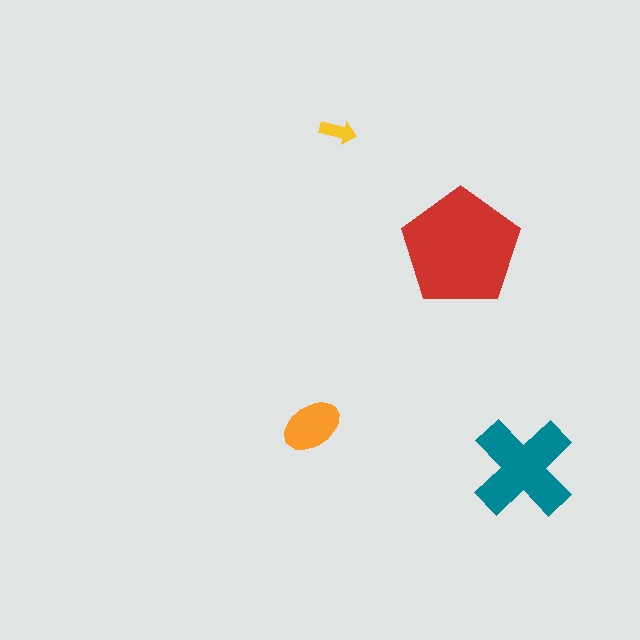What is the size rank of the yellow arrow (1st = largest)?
4th.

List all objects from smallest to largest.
The yellow arrow, the orange ellipse, the teal cross, the red pentagon.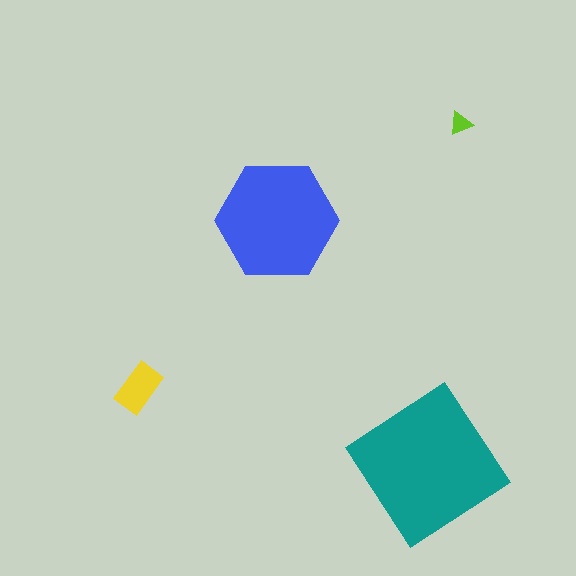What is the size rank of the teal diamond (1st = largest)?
1st.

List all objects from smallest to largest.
The lime triangle, the yellow rectangle, the blue hexagon, the teal diamond.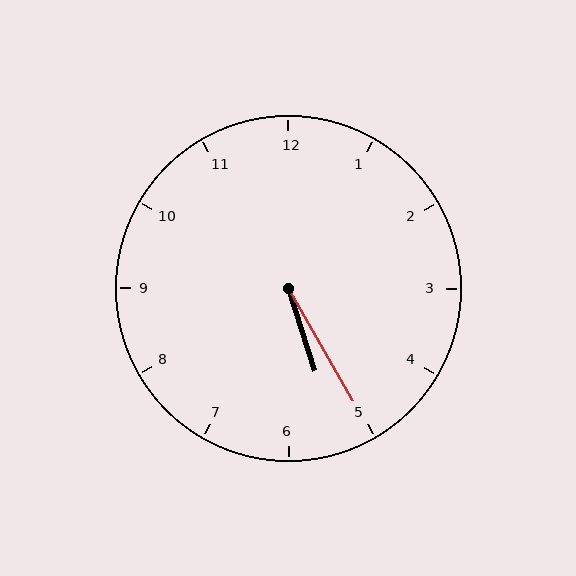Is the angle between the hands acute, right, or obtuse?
It is acute.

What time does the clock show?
5:25.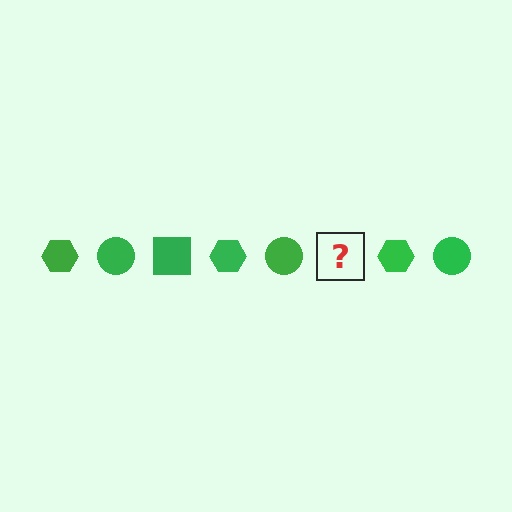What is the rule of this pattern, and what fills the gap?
The rule is that the pattern cycles through hexagon, circle, square shapes in green. The gap should be filled with a green square.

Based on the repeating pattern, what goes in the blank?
The blank should be a green square.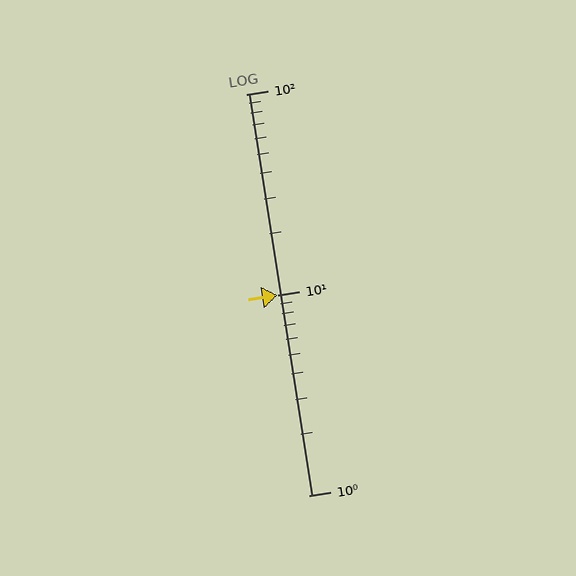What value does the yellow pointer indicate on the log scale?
The pointer indicates approximately 10.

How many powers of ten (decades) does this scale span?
The scale spans 2 decades, from 1 to 100.